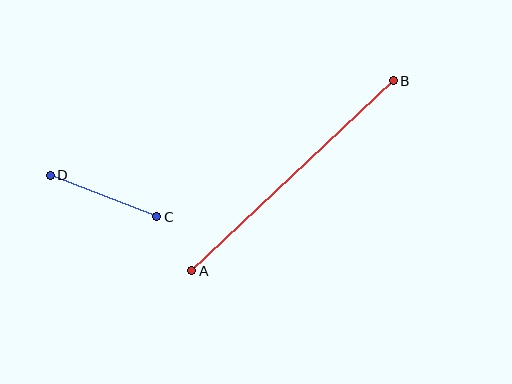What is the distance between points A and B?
The distance is approximately 277 pixels.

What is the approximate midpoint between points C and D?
The midpoint is at approximately (103, 196) pixels.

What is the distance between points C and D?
The distance is approximately 114 pixels.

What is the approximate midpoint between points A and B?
The midpoint is at approximately (292, 176) pixels.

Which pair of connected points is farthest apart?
Points A and B are farthest apart.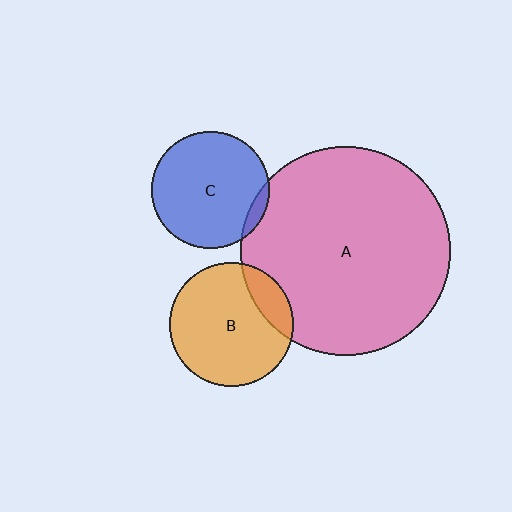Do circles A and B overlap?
Yes.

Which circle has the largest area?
Circle A (pink).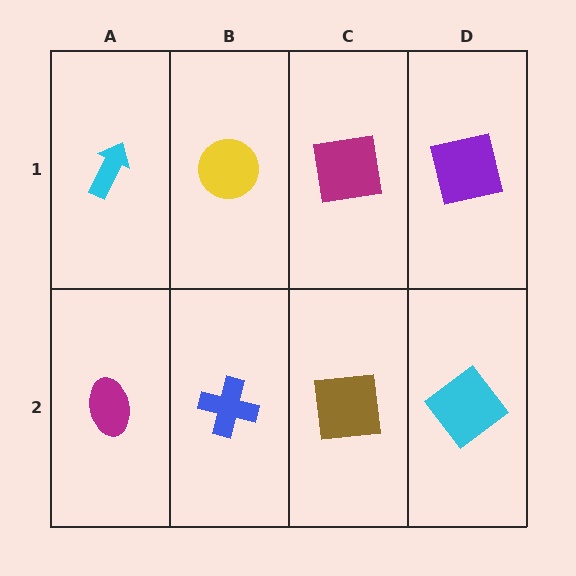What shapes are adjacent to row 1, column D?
A cyan diamond (row 2, column D), a magenta square (row 1, column C).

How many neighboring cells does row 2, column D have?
2.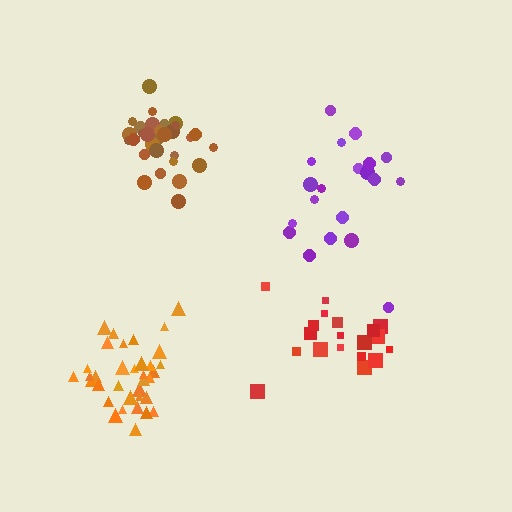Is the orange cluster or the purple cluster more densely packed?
Orange.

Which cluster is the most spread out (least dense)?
Purple.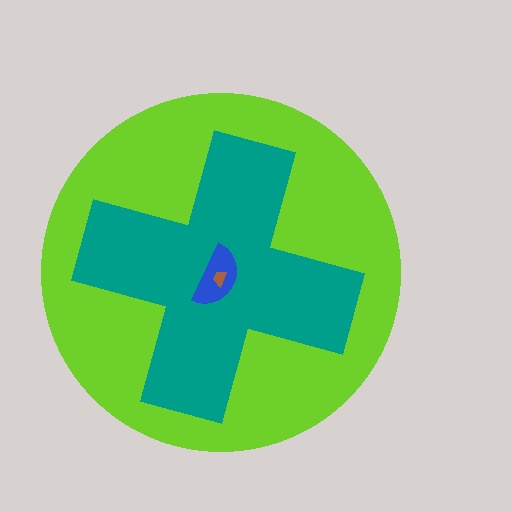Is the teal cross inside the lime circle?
Yes.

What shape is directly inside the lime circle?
The teal cross.